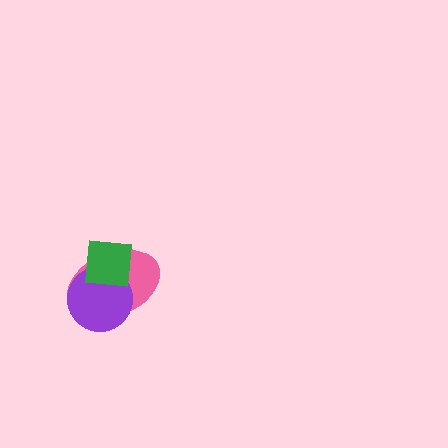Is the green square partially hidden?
No, no other shape covers it.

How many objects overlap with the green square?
2 objects overlap with the green square.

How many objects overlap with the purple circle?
2 objects overlap with the purple circle.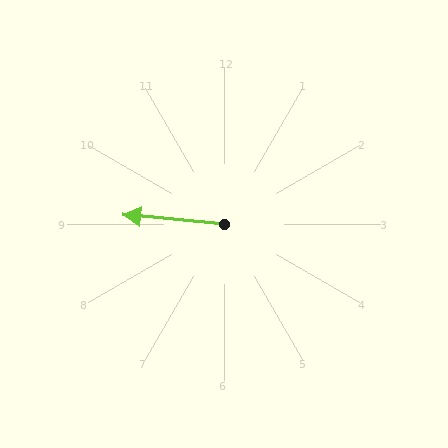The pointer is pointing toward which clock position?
Roughly 9 o'clock.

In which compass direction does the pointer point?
West.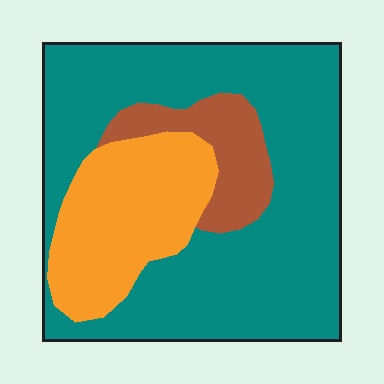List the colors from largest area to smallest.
From largest to smallest: teal, orange, brown.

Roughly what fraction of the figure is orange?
Orange takes up about one quarter (1/4) of the figure.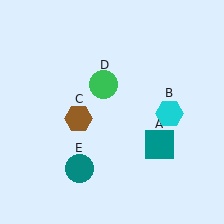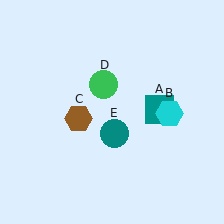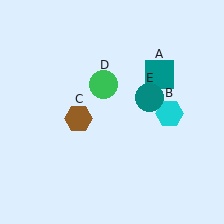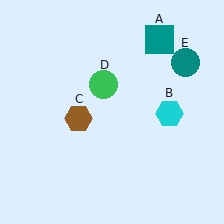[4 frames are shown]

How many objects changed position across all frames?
2 objects changed position: teal square (object A), teal circle (object E).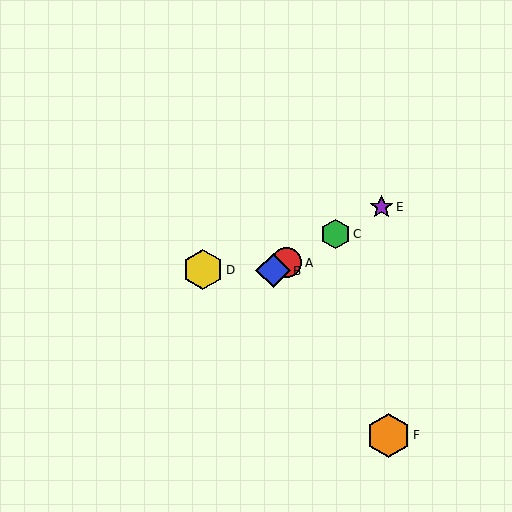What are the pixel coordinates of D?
Object D is at (203, 270).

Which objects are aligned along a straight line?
Objects A, B, C, E are aligned along a straight line.